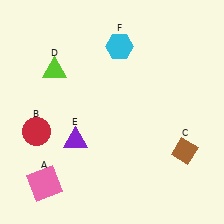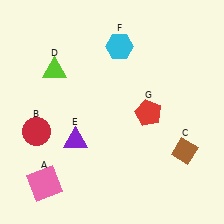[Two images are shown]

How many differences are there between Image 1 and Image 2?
There is 1 difference between the two images.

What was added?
A red pentagon (G) was added in Image 2.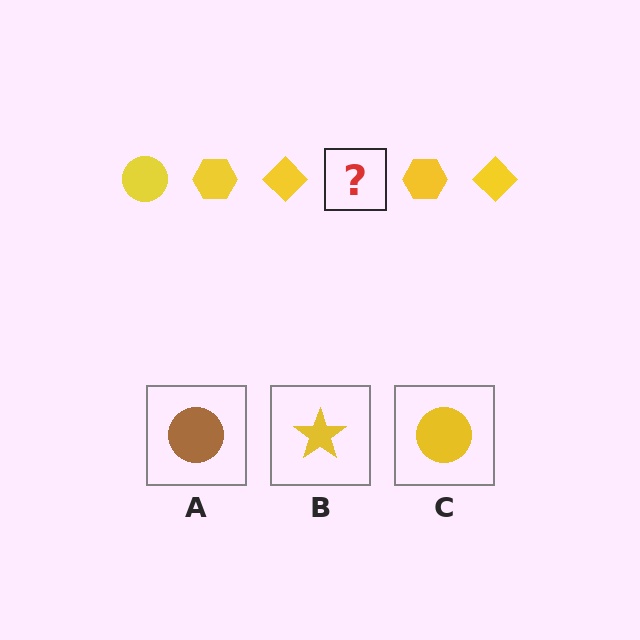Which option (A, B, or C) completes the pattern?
C.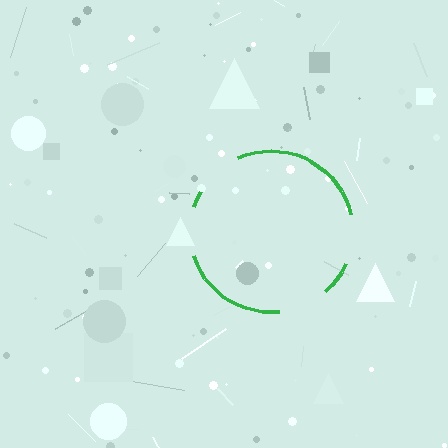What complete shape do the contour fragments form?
The contour fragments form a circle.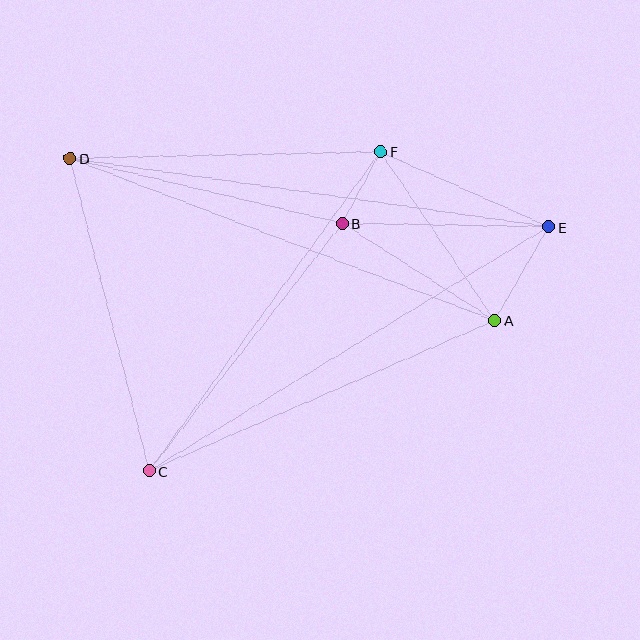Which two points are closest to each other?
Points B and F are closest to each other.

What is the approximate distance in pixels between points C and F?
The distance between C and F is approximately 394 pixels.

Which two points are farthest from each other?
Points D and E are farthest from each other.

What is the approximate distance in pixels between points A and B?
The distance between A and B is approximately 181 pixels.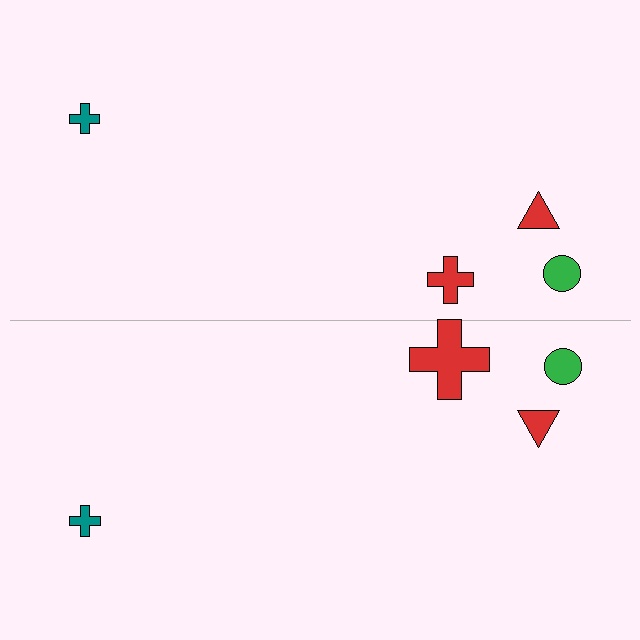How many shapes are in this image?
There are 8 shapes in this image.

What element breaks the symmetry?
The red cross on the bottom side has a different size than its mirror counterpart.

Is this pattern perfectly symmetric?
No, the pattern is not perfectly symmetric. The red cross on the bottom side has a different size than its mirror counterpart.